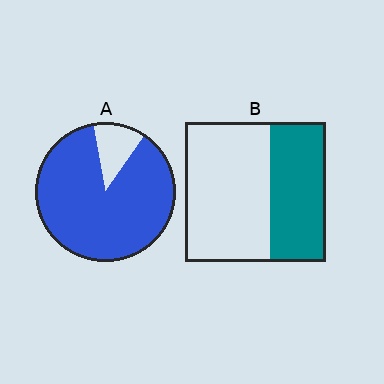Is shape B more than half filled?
No.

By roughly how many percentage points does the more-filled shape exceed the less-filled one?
By roughly 50 percentage points (A over B).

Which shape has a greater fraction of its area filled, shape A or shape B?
Shape A.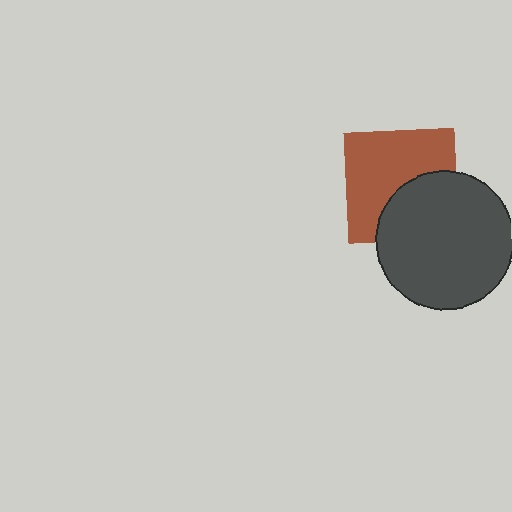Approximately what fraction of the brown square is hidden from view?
Roughly 39% of the brown square is hidden behind the dark gray circle.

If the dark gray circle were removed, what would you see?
You would see the complete brown square.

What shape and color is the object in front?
The object in front is a dark gray circle.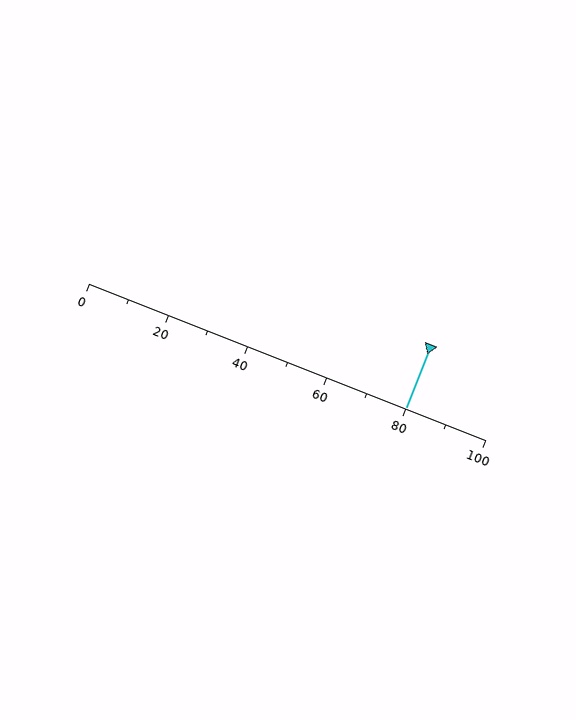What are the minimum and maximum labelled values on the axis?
The axis runs from 0 to 100.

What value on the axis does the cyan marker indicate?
The marker indicates approximately 80.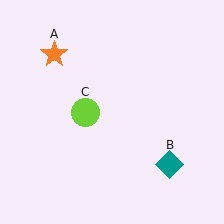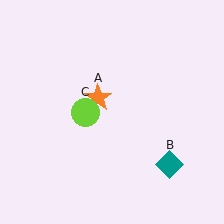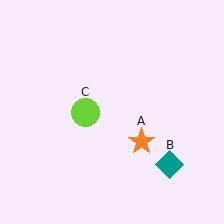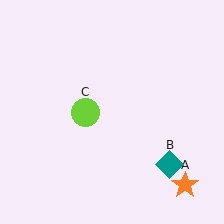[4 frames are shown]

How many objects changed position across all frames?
1 object changed position: orange star (object A).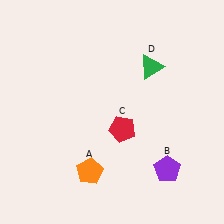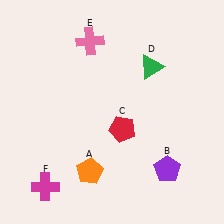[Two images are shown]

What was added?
A pink cross (E), a magenta cross (F) were added in Image 2.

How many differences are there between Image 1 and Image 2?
There are 2 differences between the two images.